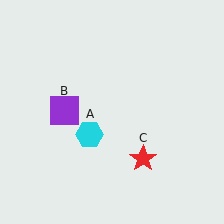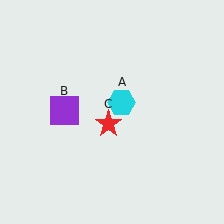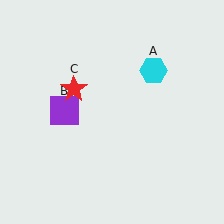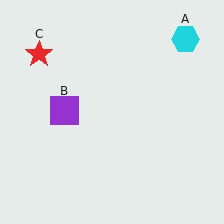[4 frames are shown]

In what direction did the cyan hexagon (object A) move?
The cyan hexagon (object A) moved up and to the right.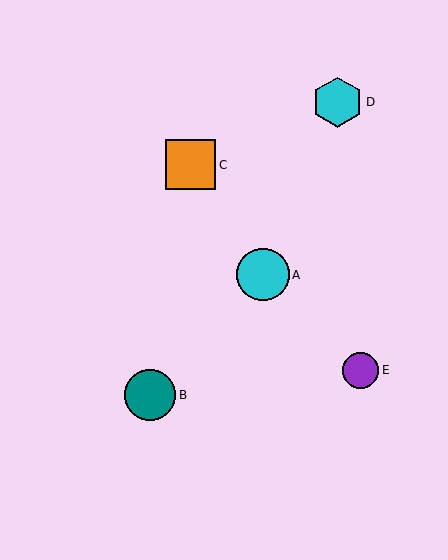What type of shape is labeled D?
Shape D is a cyan hexagon.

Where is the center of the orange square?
The center of the orange square is at (191, 165).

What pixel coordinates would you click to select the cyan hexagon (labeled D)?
Click at (338, 102) to select the cyan hexagon D.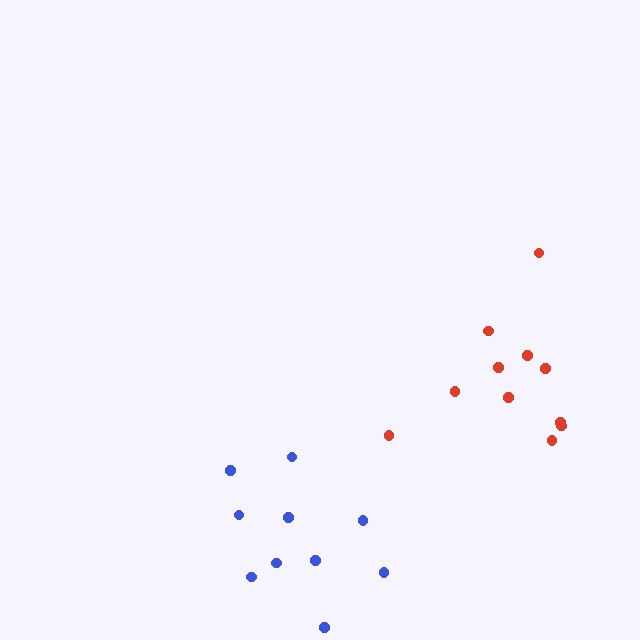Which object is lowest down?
The blue cluster is bottommost.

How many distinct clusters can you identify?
There are 2 distinct clusters.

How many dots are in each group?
Group 1: 10 dots, Group 2: 11 dots (21 total).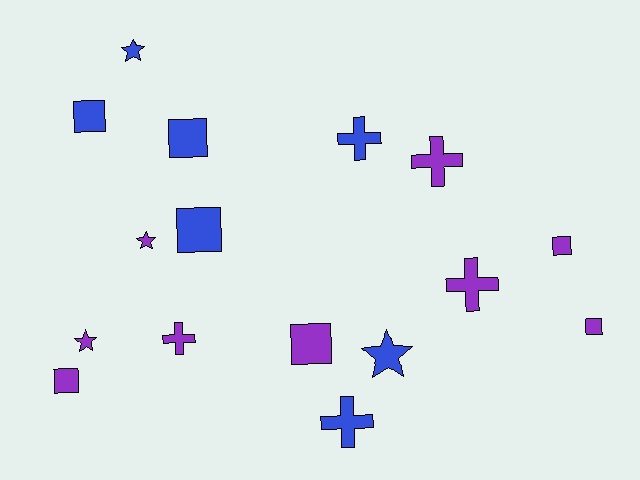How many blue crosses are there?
There are 2 blue crosses.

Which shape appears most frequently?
Square, with 7 objects.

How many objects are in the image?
There are 16 objects.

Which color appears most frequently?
Purple, with 9 objects.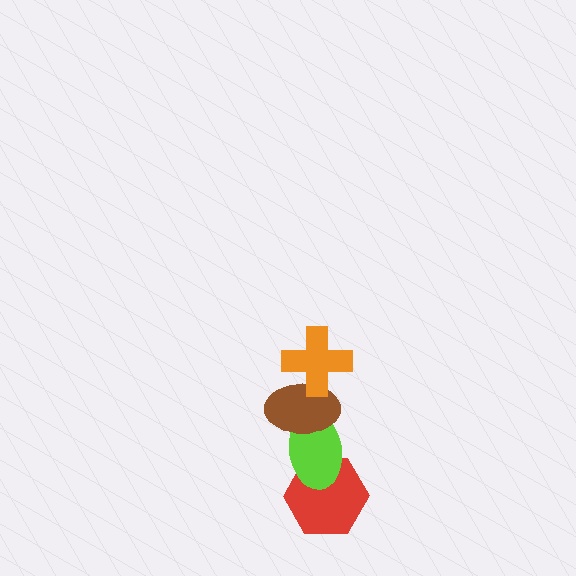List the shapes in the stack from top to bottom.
From top to bottom: the orange cross, the brown ellipse, the lime ellipse, the red hexagon.